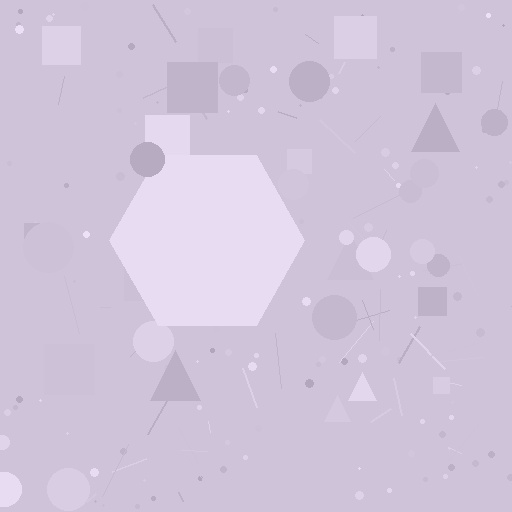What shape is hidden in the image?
A hexagon is hidden in the image.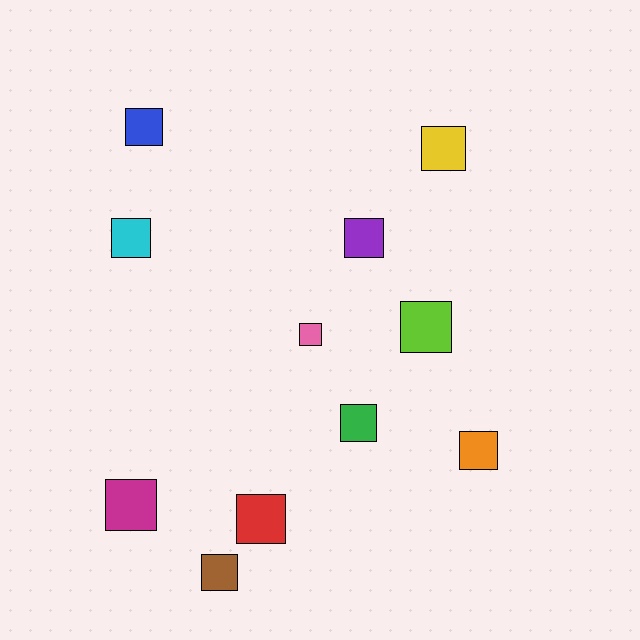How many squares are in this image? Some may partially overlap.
There are 11 squares.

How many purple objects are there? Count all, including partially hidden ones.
There is 1 purple object.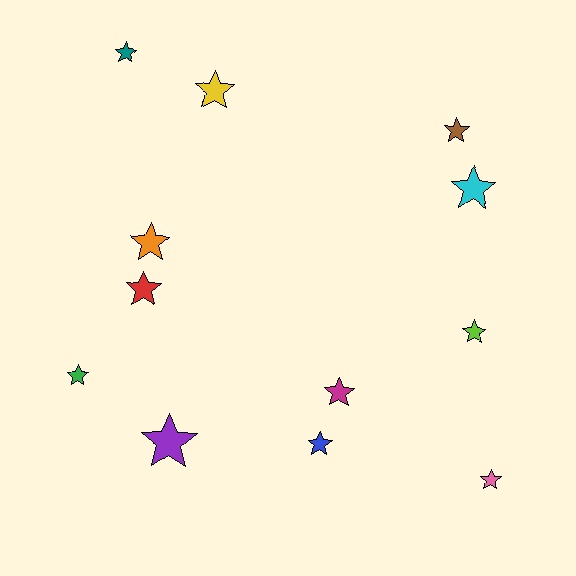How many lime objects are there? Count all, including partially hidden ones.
There is 1 lime object.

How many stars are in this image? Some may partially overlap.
There are 12 stars.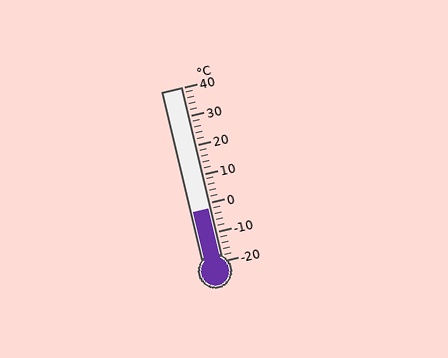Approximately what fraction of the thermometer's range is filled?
The thermometer is filled to approximately 30% of its range.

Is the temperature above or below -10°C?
The temperature is above -10°C.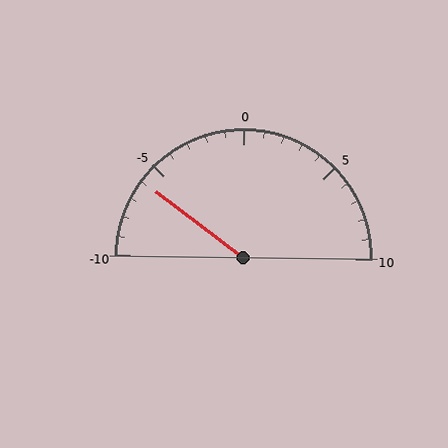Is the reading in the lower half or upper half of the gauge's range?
The reading is in the lower half of the range (-10 to 10).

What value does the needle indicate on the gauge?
The needle indicates approximately -6.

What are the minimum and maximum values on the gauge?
The gauge ranges from -10 to 10.